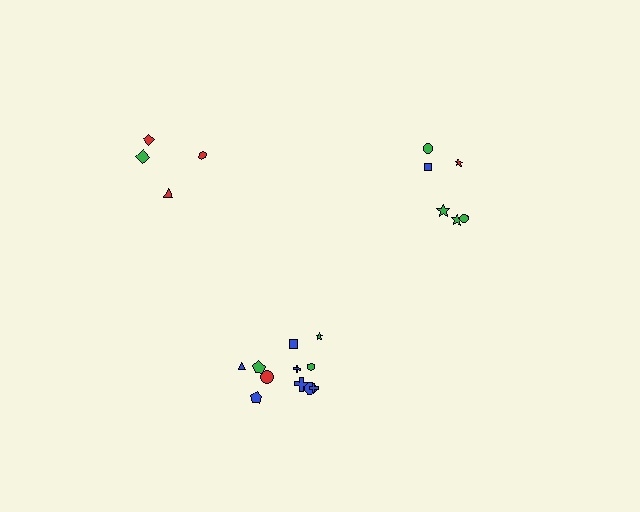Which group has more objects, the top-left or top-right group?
The top-right group.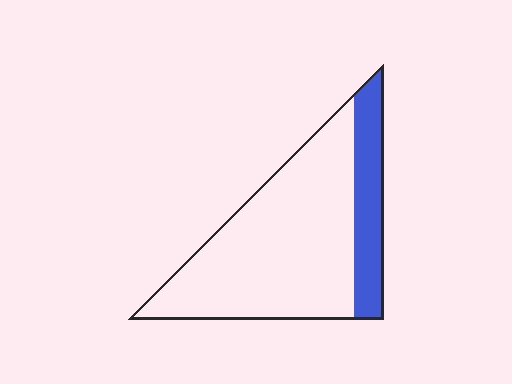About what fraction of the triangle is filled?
About one fifth (1/5).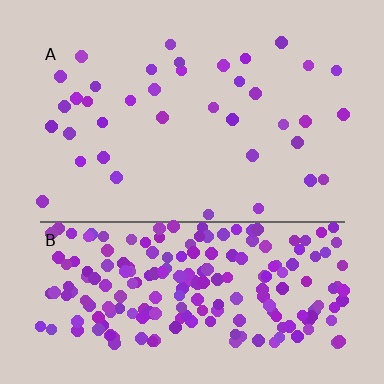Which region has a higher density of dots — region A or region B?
B (the bottom).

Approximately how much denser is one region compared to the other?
Approximately 5.9× — region B over region A.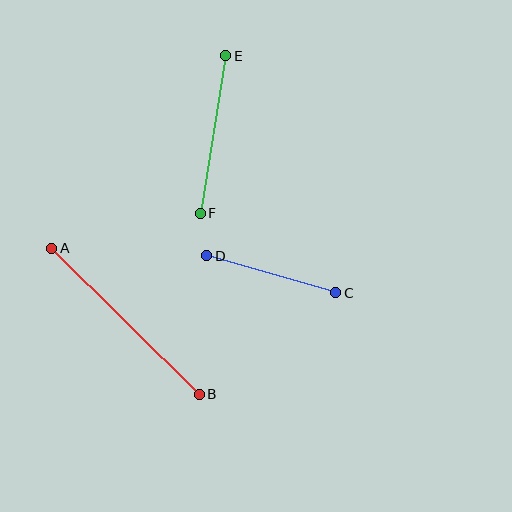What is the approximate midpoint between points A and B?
The midpoint is at approximately (126, 321) pixels.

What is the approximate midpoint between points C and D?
The midpoint is at approximately (271, 274) pixels.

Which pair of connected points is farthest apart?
Points A and B are farthest apart.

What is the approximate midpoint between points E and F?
The midpoint is at approximately (213, 135) pixels.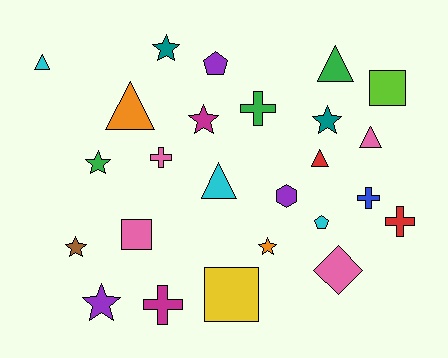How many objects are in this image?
There are 25 objects.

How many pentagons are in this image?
There are 2 pentagons.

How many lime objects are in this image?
There is 1 lime object.